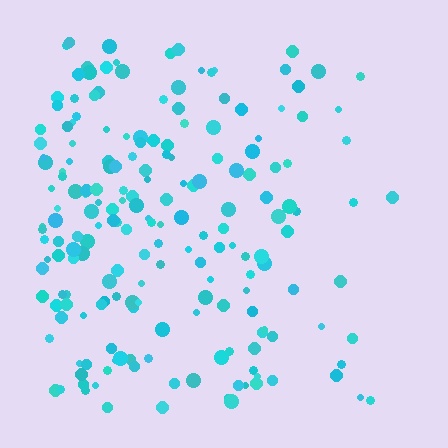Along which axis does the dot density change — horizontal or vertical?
Horizontal.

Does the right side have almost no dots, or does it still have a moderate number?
Still a moderate number, just noticeably fewer than the left.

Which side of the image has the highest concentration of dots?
The left.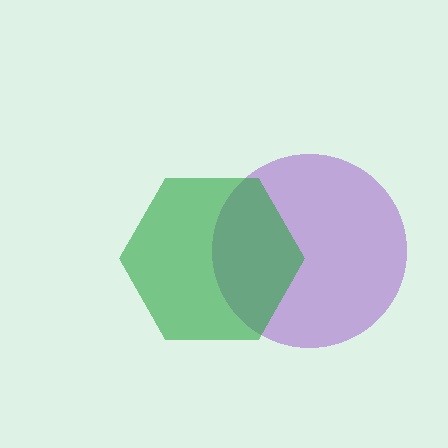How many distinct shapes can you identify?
There are 2 distinct shapes: a purple circle, a green hexagon.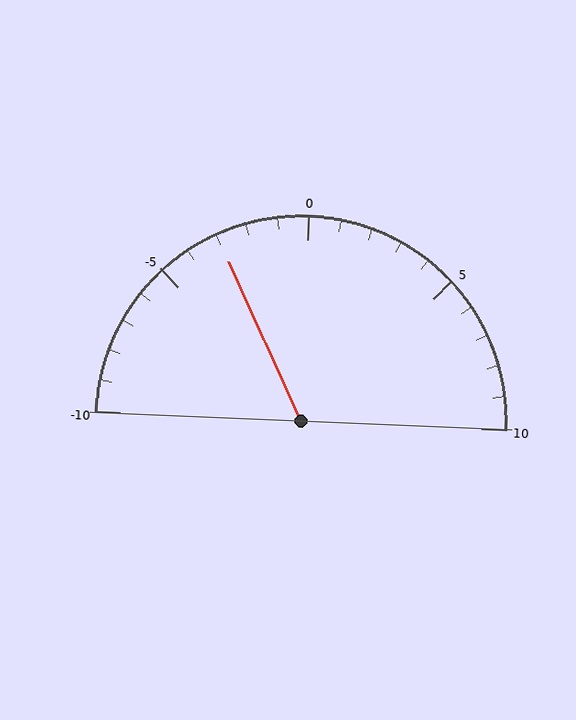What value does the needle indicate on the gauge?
The needle indicates approximately -3.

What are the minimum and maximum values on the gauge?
The gauge ranges from -10 to 10.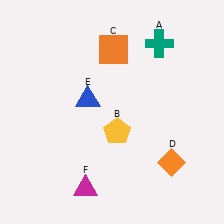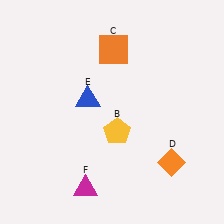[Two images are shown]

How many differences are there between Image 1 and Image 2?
There is 1 difference between the two images.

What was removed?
The teal cross (A) was removed in Image 2.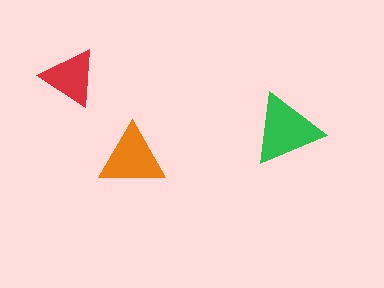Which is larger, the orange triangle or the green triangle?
The green one.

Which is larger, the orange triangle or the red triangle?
The orange one.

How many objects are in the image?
There are 3 objects in the image.